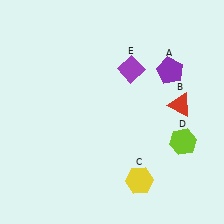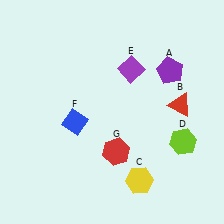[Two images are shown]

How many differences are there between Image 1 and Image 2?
There are 2 differences between the two images.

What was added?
A blue diamond (F), a red hexagon (G) were added in Image 2.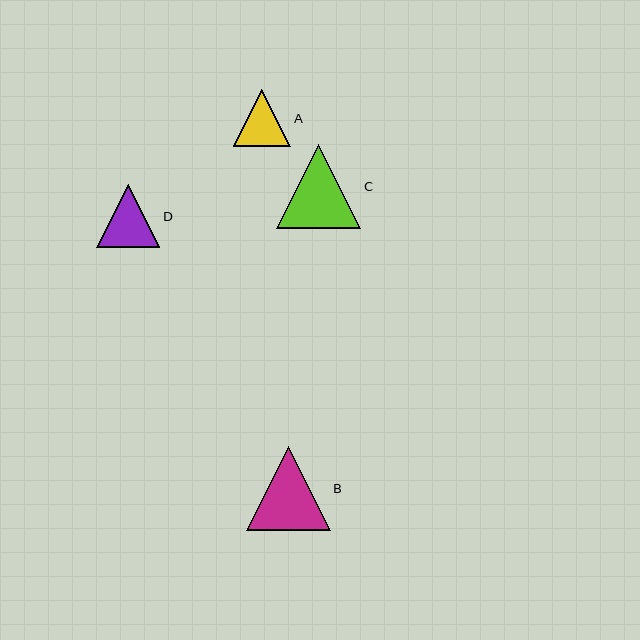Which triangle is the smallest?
Triangle A is the smallest with a size of approximately 57 pixels.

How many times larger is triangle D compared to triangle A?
Triangle D is approximately 1.1 times the size of triangle A.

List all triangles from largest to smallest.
From largest to smallest: C, B, D, A.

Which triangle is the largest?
Triangle C is the largest with a size of approximately 85 pixels.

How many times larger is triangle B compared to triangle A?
Triangle B is approximately 1.5 times the size of triangle A.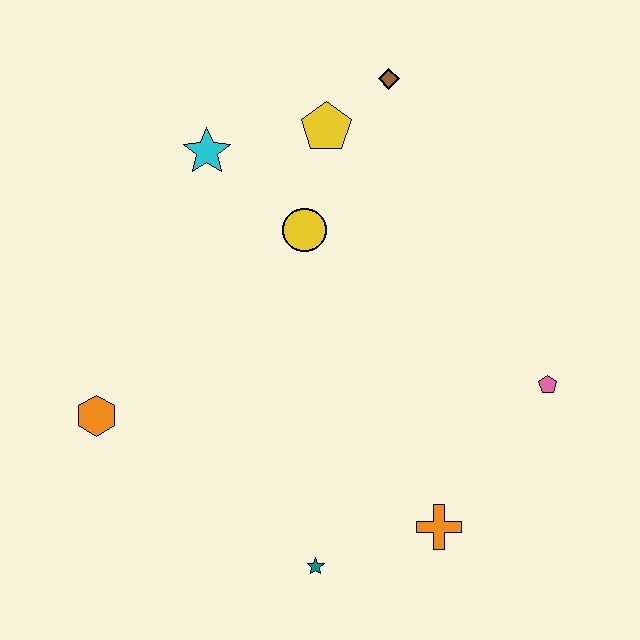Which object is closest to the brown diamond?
The yellow pentagon is closest to the brown diamond.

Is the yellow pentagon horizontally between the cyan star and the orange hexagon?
No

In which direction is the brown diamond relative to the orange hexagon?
The brown diamond is above the orange hexagon.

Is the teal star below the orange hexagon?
Yes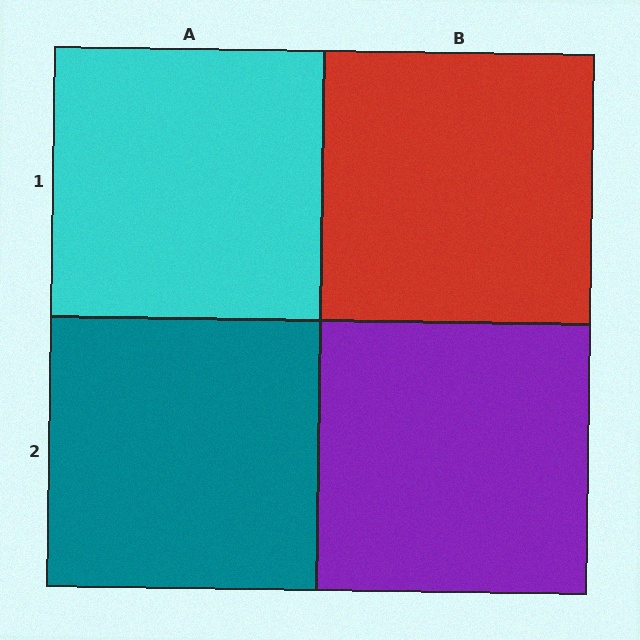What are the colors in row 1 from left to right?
Cyan, red.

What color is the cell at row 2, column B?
Purple.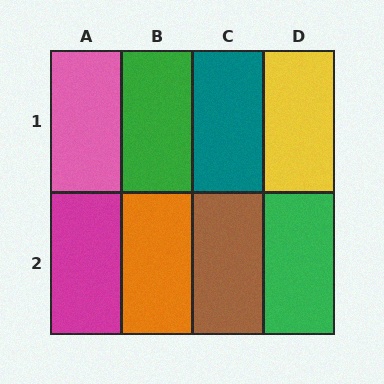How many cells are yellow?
1 cell is yellow.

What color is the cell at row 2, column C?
Brown.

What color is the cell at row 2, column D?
Green.